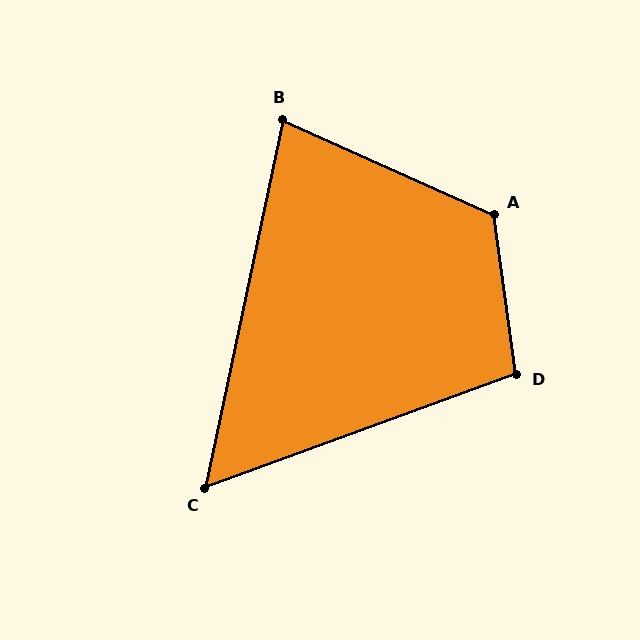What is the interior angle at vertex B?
Approximately 78 degrees (acute).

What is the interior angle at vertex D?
Approximately 102 degrees (obtuse).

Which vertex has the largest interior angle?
A, at approximately 122 degrees.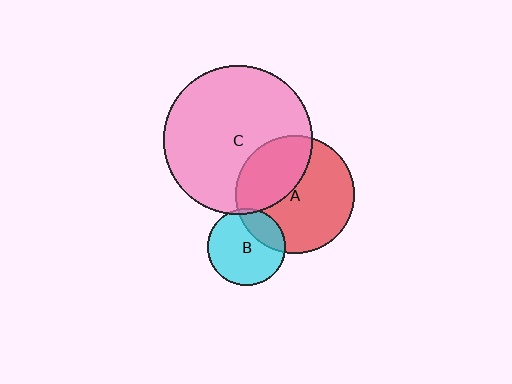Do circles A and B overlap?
Yes.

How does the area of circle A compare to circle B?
Approximately 2.4 times.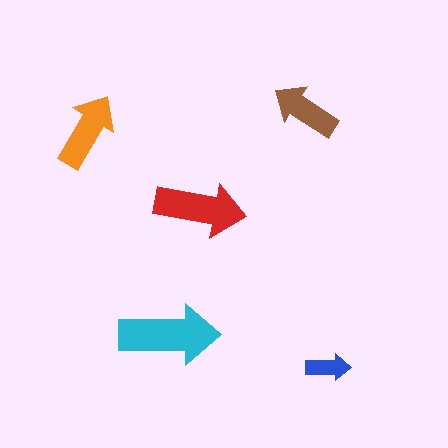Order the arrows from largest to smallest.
the cyan one, the red one, the orange one, the brown one, the blue one.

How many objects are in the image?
There are 5 objects in the image.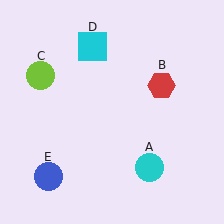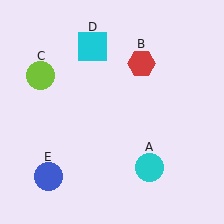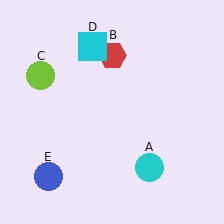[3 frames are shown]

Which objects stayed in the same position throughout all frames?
Cyan circle (object A) and lime circle (object C) and cyan square (object D) and blue circle (object E) remained stationary.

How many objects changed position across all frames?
1 object changed position: red hexagon (object B).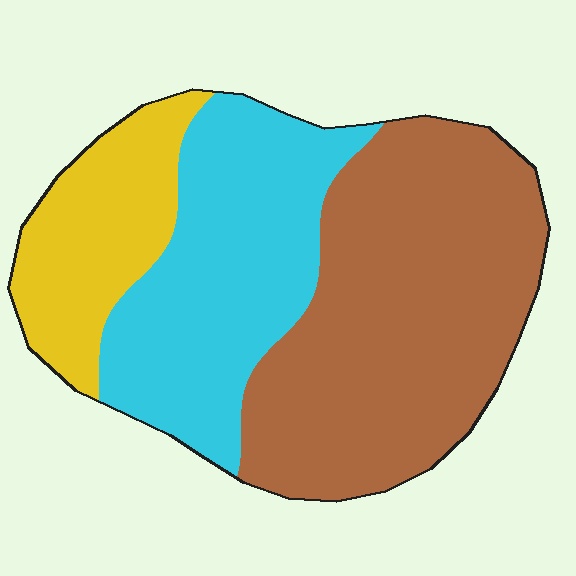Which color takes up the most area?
Brown, at roughly 50%.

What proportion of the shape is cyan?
Cyan covers around 35% of the shape.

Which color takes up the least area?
Yellow, at roughly 20%.